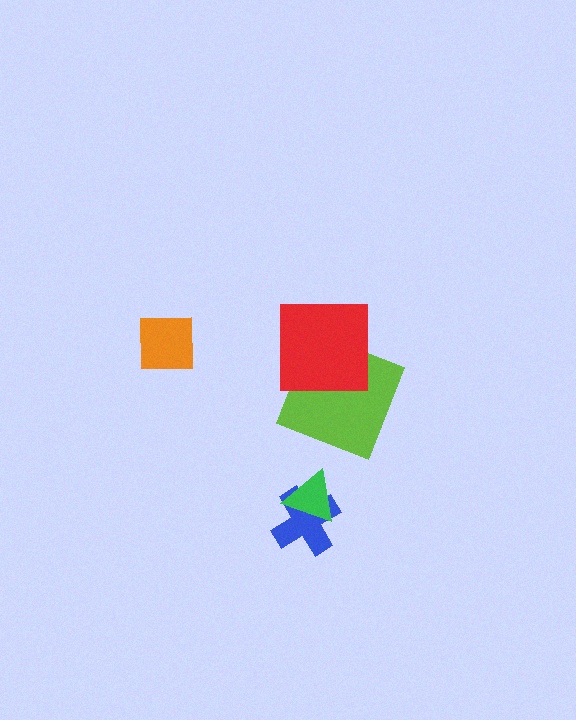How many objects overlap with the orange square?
0 objects overlap with the orange square.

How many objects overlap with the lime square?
1 object overlaps with the lime square.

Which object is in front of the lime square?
The red square is in front of the lime square.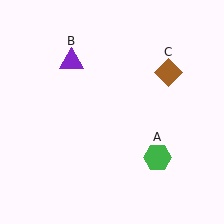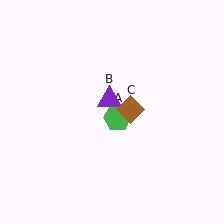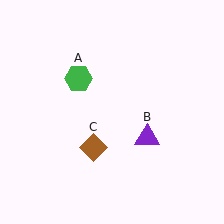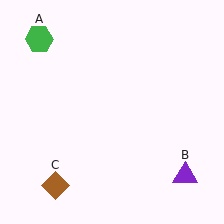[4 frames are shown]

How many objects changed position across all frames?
3 objects changed position: green hexagon (object A), purple triangle (object B), brown diamond (object C).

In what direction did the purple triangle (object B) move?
The purple triangle (object B) moved down and to the right.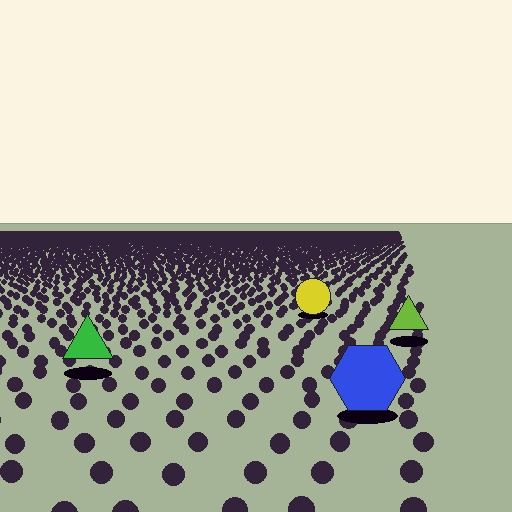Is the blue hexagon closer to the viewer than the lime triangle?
Yes. The blue hexagon is closer — you can tell from the texture gradient: the ground texture is coarser near it.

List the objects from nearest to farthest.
From nearest to farthest: the blue hexagon, the green triangle, the lime triangle, the yellow circle.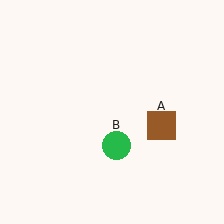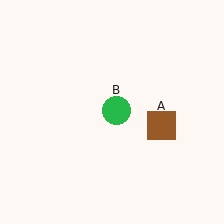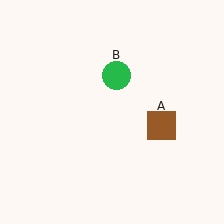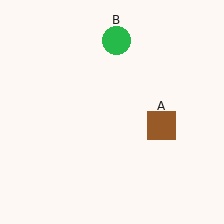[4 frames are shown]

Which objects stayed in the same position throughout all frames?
Brown square (object A) remained stationary.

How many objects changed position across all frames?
1 object changed position: green circle (object B).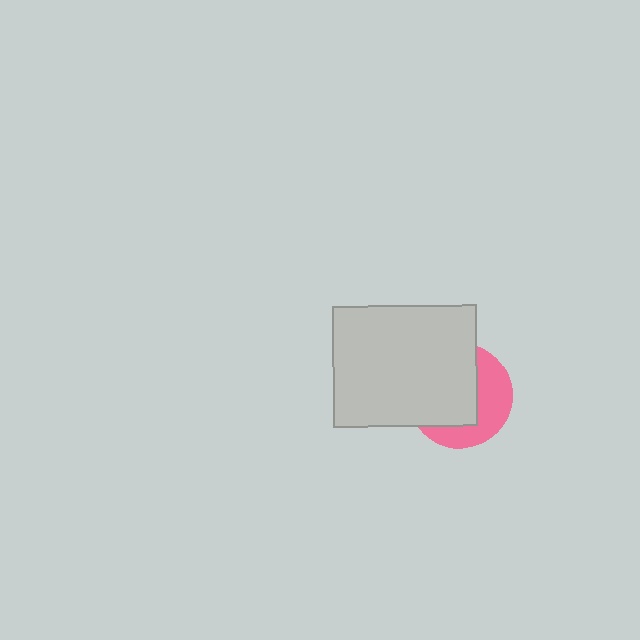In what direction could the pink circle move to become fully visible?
The pink circle could move toward the lower-right. That would shift it out from behind the light gray rectangle entirely.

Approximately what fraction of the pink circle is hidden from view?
Roughly 59% of the pink circle is hidden behind the light gray rectangle.